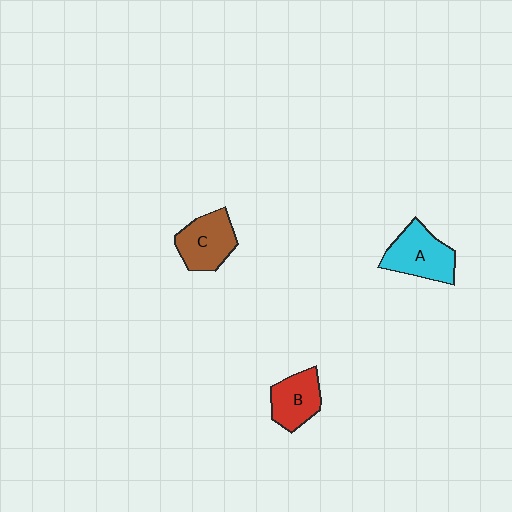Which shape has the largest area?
Shape A (cyan).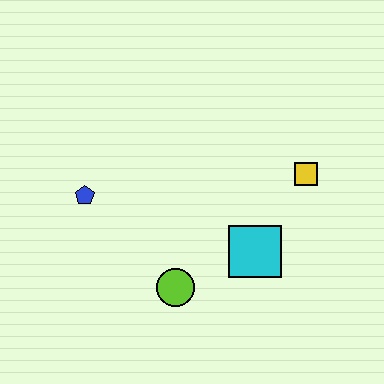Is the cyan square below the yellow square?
Yes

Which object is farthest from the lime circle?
The yellow square is farthest from the lime circle.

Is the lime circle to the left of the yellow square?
Yes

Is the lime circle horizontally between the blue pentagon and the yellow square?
Yes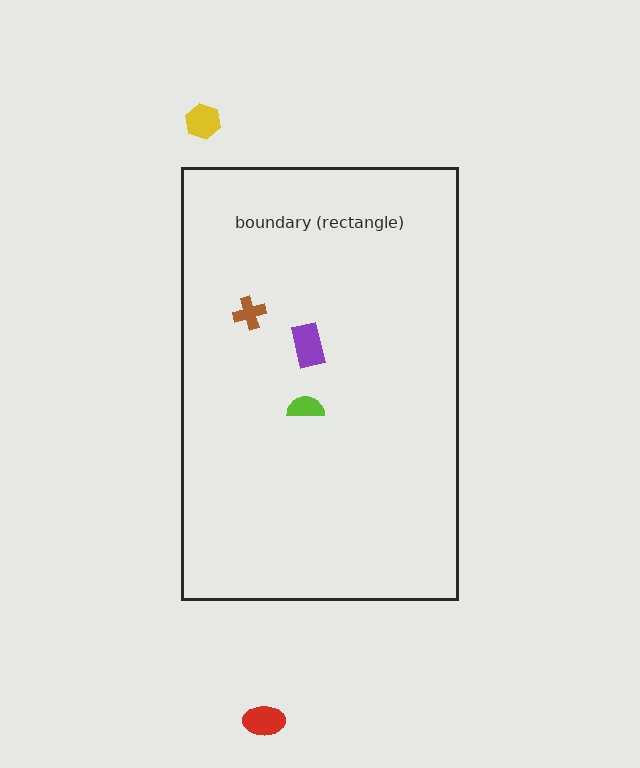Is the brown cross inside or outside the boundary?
Inside.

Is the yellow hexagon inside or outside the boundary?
Outside.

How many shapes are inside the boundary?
3 inside, 2 outside.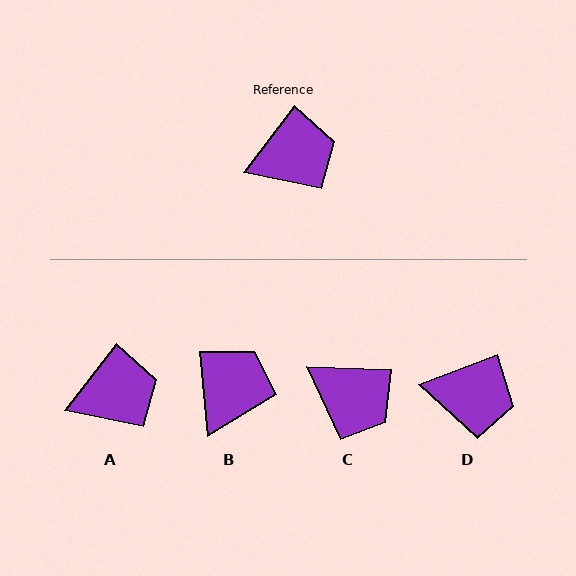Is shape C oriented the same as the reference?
No, it is off by about 54 degrees.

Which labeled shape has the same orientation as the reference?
A.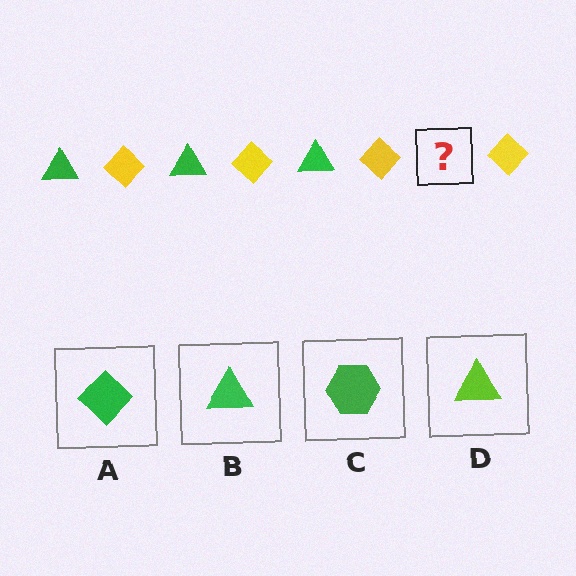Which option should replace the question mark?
Option B.